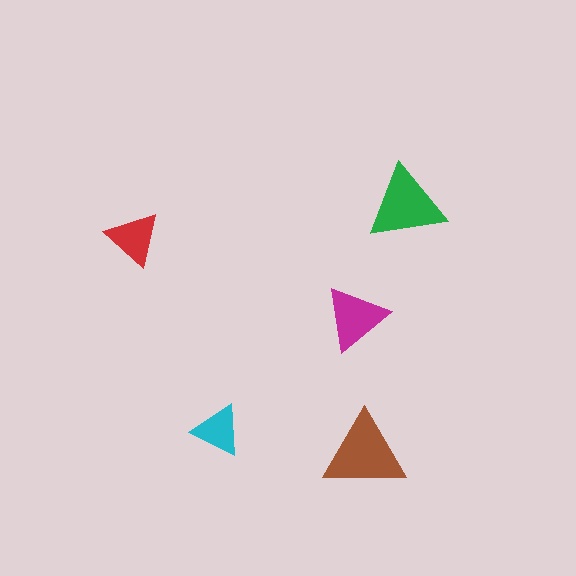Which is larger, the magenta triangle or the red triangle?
The magenta one.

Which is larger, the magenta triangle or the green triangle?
The green one.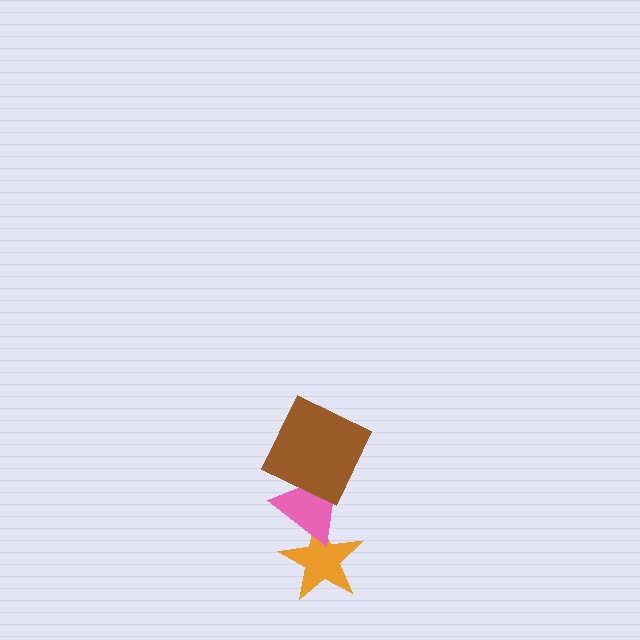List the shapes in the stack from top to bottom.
From top to bottom: the brown square, the pink triangle, the orange star.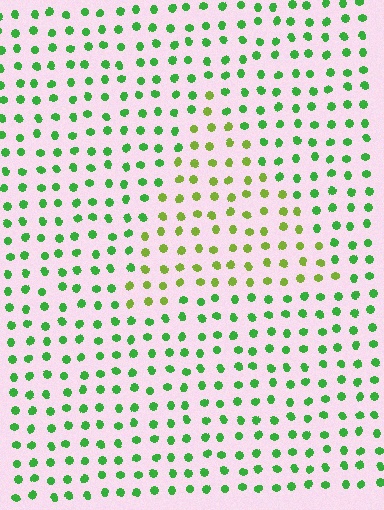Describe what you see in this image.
The image is filled with small green elements in a uniform arrangement. A triangle-shaped region is visible where the elements are tinted to a slightly different hue, forming a subtle color boundary.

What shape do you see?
I see a triangle.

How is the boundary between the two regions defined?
The boundary is defined purely by a slight shift in hue (about 37 degrees). Spacing, size, and orientation are identical on both sides.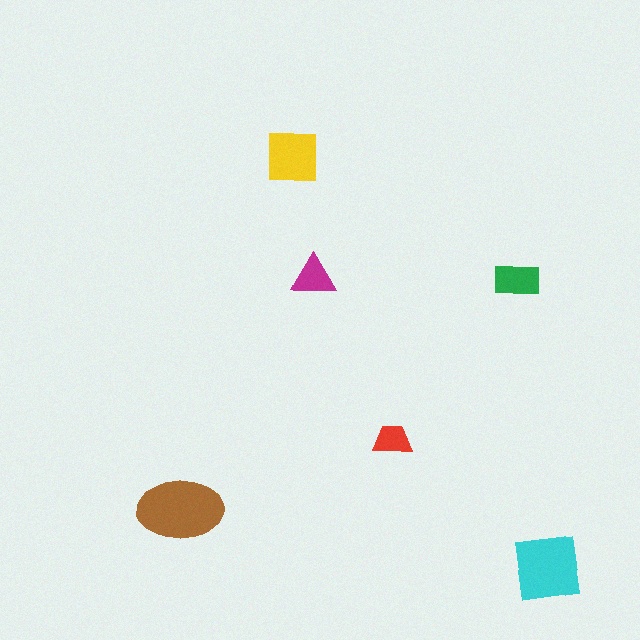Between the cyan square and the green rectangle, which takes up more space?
The cyan square.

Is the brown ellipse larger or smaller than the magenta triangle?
Larger.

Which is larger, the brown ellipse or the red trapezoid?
The brown ellipse.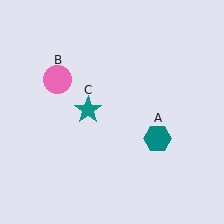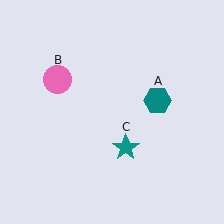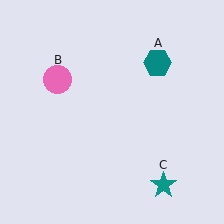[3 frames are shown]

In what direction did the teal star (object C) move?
The teal star (object C) moved down and to the right.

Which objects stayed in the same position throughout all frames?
Pink circle (object B) remained stationary.